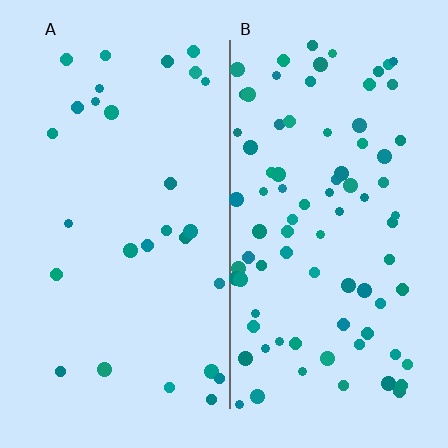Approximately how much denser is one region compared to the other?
Approximately 3.0× — region B over region A.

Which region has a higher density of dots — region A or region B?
B (the right).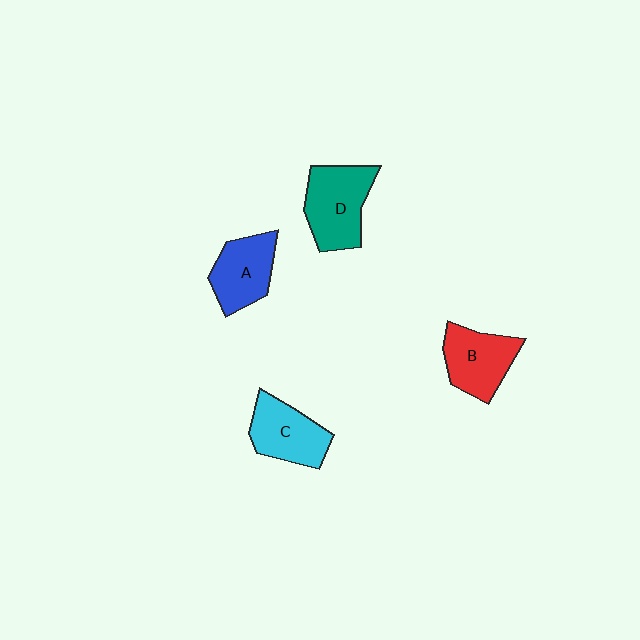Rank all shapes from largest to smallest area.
From largest to smallest: D (teal), B (red), C (cyan), A (blue).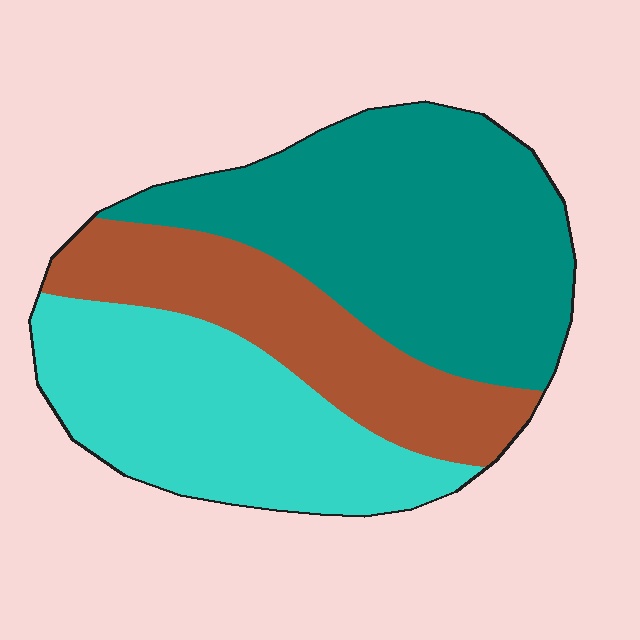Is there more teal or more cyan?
Teal.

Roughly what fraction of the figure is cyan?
Cyan covers about 30% of the figure.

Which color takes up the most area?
Teal, at roughly 45%.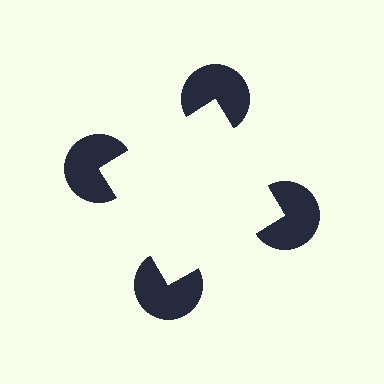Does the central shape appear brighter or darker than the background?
It typically appears slightly brighter than the background, even though no actual brightness change is drawn.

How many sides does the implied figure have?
4 sides.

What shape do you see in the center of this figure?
An illusory square — its edges are inferred from the aligned wedge cuts in the pac-man discs, not physically drawn.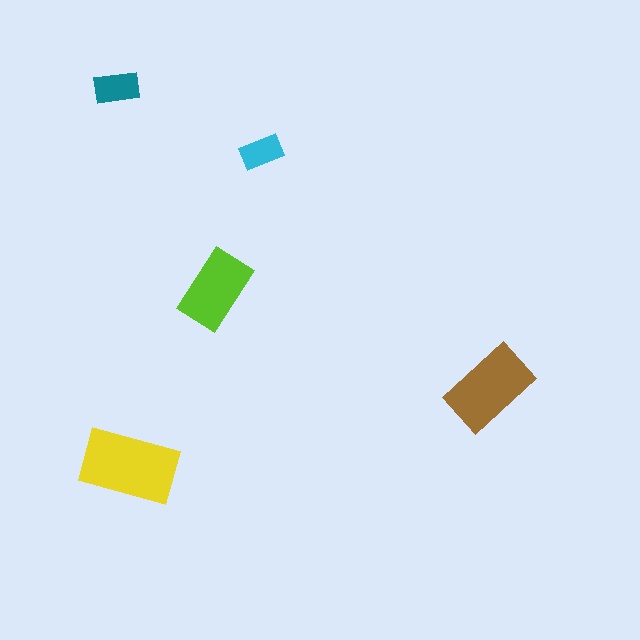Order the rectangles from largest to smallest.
the yellow one, the brown one, the lime one, the teal one, the cyan one.